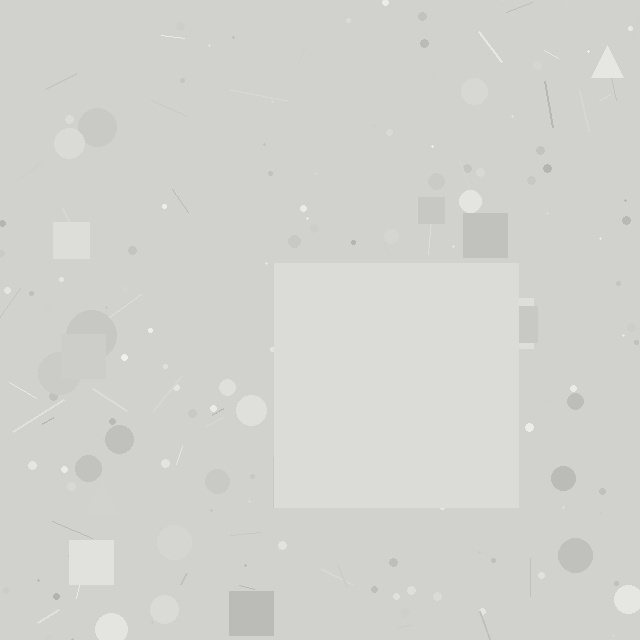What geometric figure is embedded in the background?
A square is embedded in the background.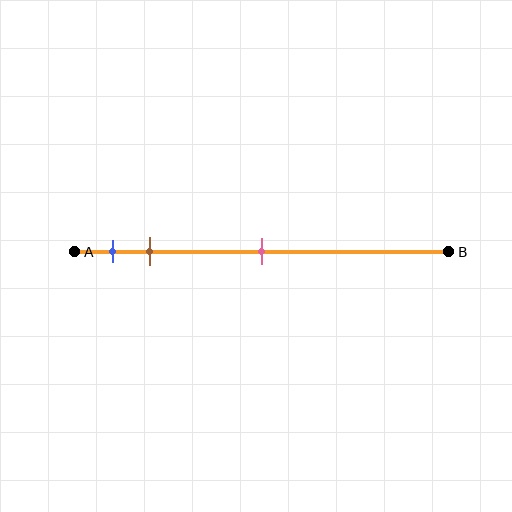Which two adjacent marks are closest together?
The blue and brown marks are the closest adjacent pair.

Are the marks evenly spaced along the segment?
No, the marks are not evenly spaced.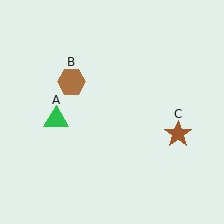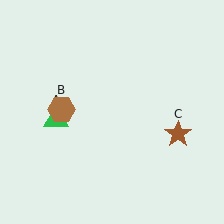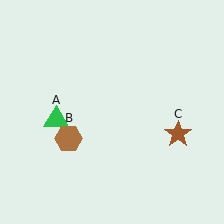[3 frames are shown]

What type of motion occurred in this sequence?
The brown hexagon (object B) rotated counterclockwise around the center of the scene.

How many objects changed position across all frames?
1 object changed position: brown hexagon (object B).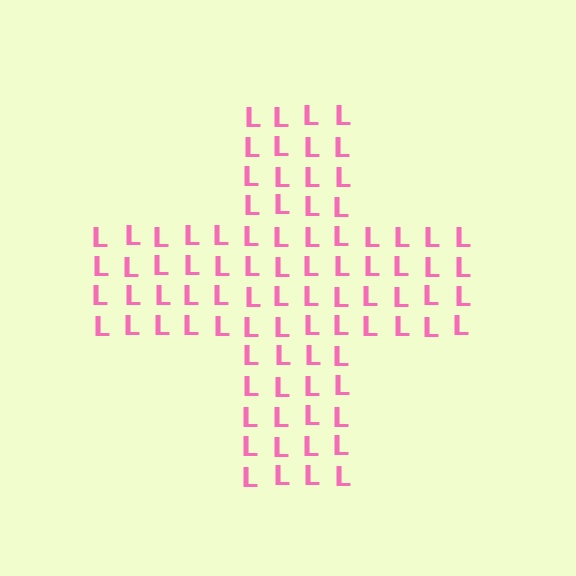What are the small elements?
The small elements are letter L's.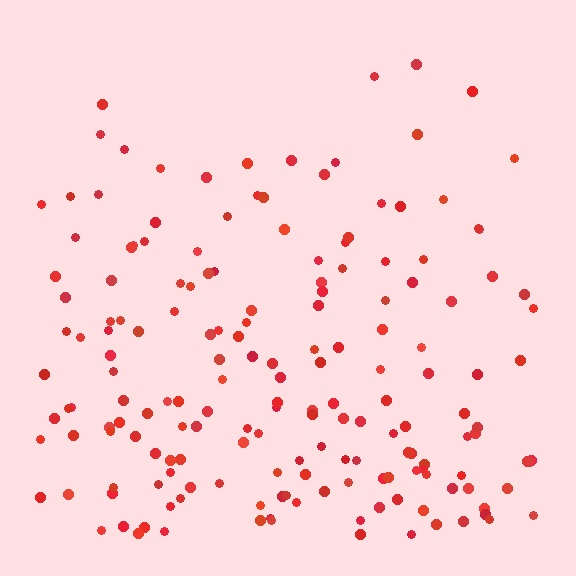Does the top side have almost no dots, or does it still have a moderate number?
Still a moderate number, just noticeably fewer than the bottom.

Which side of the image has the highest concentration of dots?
The bottom.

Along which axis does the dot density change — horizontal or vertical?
Vertical.